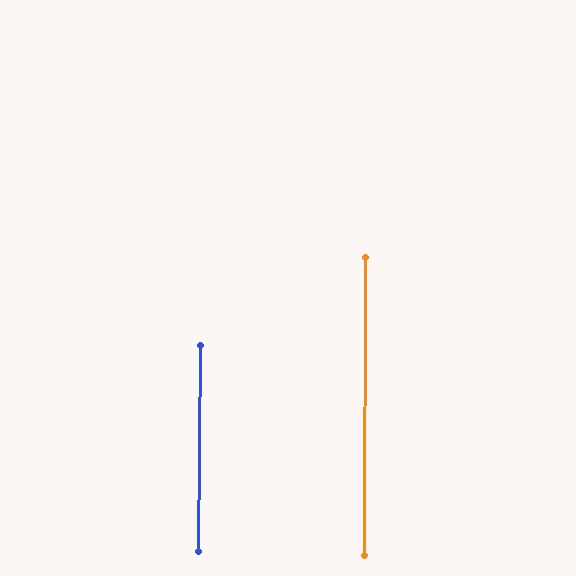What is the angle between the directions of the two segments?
Approximately 0 degrees.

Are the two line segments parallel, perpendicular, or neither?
Parallel — their directions differ by only 0.3°.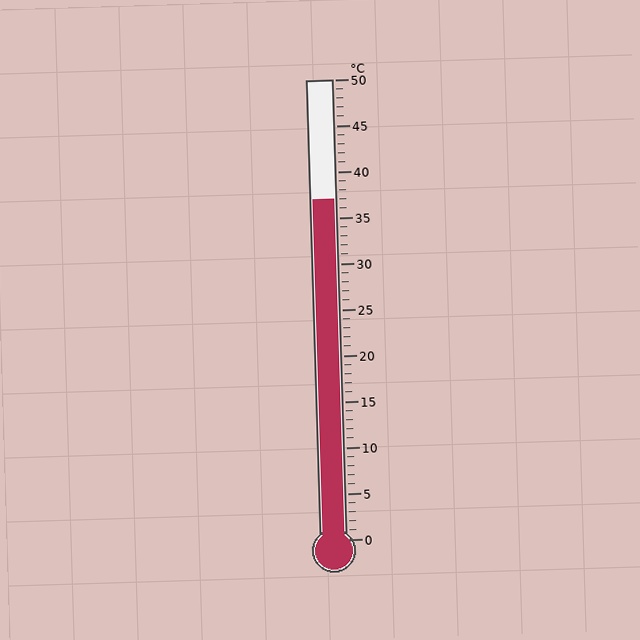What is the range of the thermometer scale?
The thermometer scale ranges from 0°C to 50°C.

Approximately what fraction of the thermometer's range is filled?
The thermometer is filled to approximately 75% of its range.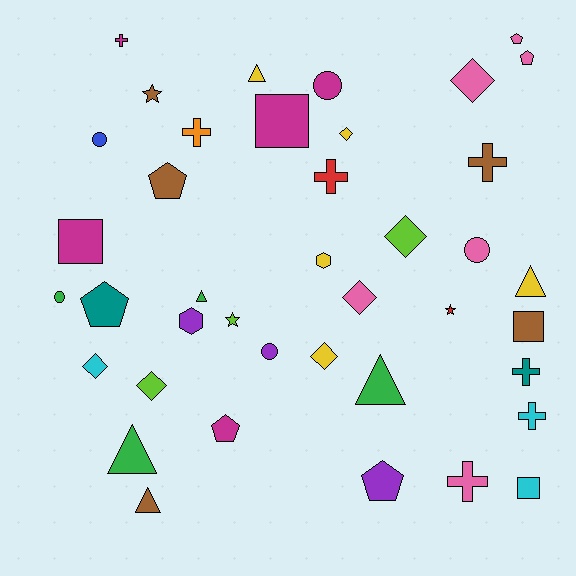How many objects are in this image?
There are 40 objects.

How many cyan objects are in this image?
There are 3 cyan objects.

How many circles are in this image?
There are 5 circles.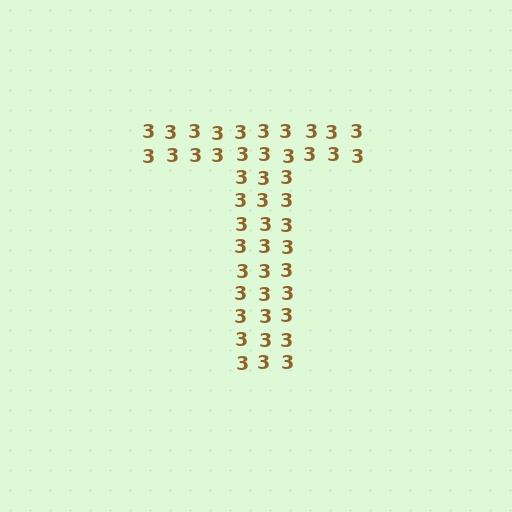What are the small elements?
The small elements are digit 3's.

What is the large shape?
The large shape is the letter T.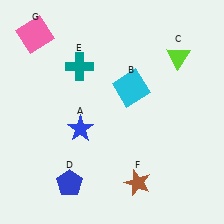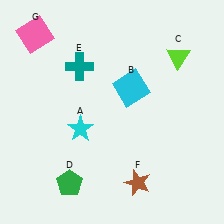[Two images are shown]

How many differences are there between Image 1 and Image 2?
There are 2 differences between the two images.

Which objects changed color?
A changed from blue to cyan. D changed from blue to green.